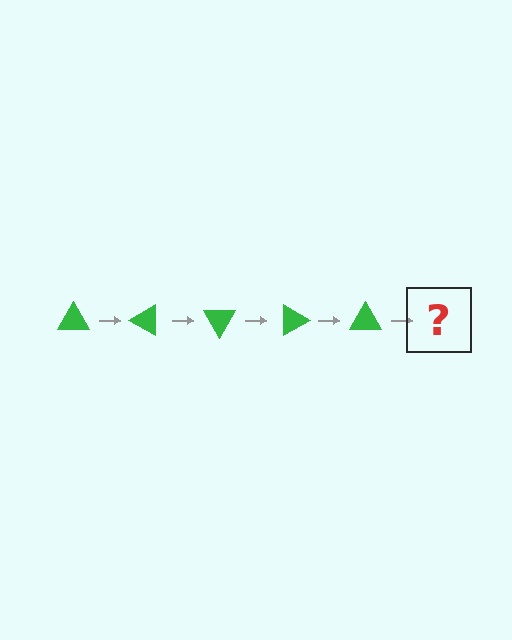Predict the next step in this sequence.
The next step is a green triangle rotated 150 degrees.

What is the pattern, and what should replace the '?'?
The pattern is that the triangle rotates 30 degrees each step. The '?' should be a green triangle rotated 150 degrees.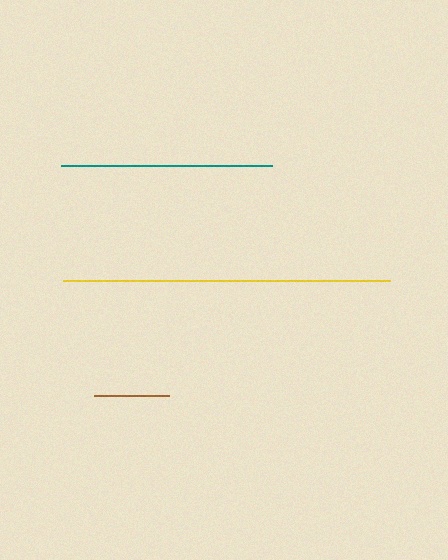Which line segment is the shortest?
The brown line is the shortest at approximately 75 pixels.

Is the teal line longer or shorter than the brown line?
The teal line is longer than the brown line.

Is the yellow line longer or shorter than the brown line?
The yellow line is longer than the brown line.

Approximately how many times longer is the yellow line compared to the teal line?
The yellow line is approximately 1.6 times the length of the teal line.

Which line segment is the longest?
The yellow line is the longest at approximately 328 pixels.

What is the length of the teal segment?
The teal segment is approximately 211 pixels long.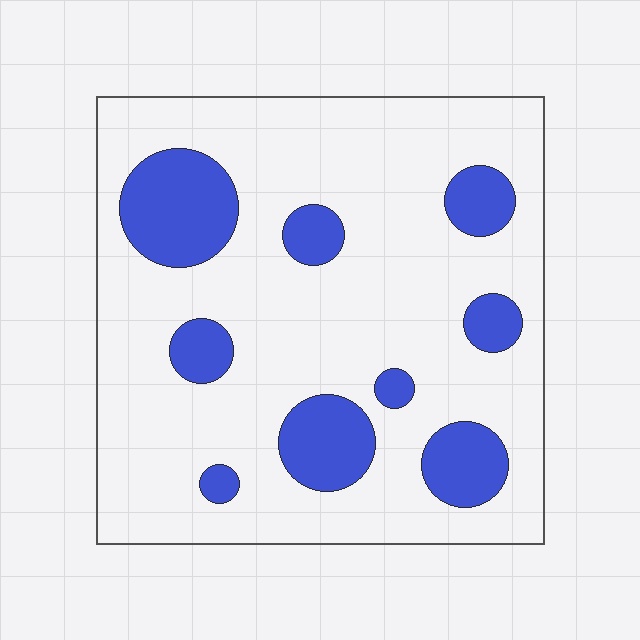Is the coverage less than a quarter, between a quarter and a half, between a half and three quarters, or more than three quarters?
Less than a quarter.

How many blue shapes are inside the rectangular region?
9.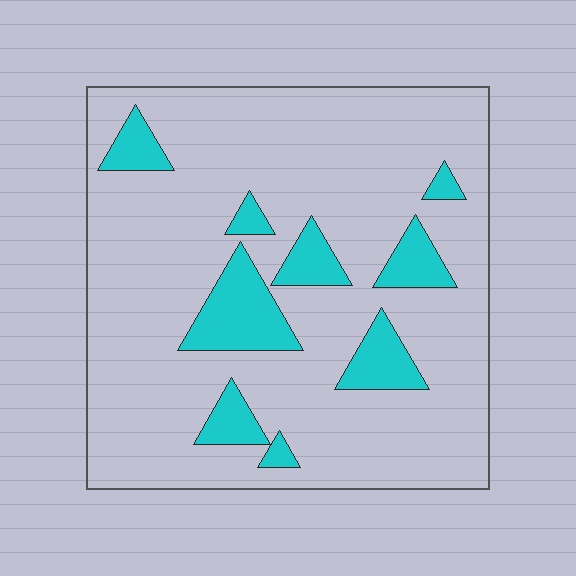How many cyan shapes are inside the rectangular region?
9.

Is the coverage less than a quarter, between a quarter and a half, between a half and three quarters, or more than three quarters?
Less than a quarter.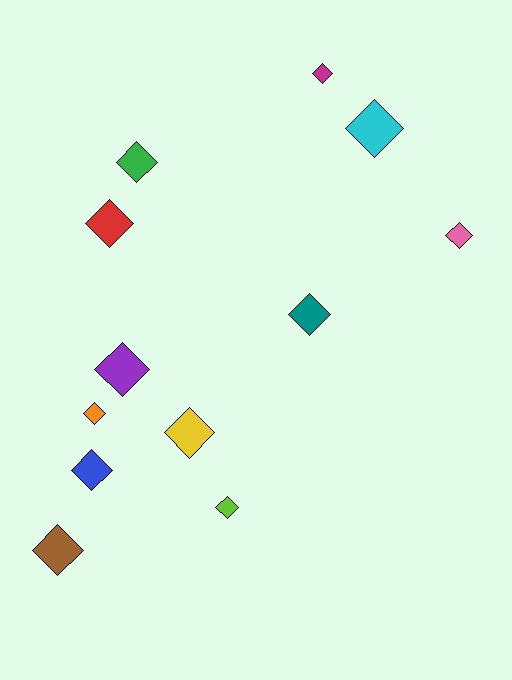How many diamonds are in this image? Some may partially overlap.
There are 12 diamonds.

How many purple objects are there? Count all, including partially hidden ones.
There is 1 purple object.